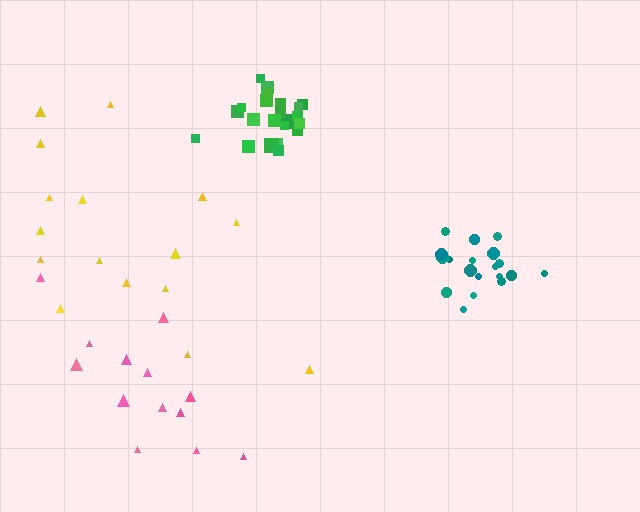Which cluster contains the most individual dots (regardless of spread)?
Green (22).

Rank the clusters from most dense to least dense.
green, teal, pink, yellow.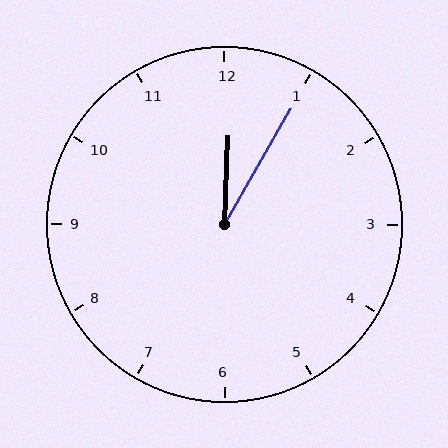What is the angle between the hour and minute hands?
Approximately 28 degrees.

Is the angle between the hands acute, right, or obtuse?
It is acute.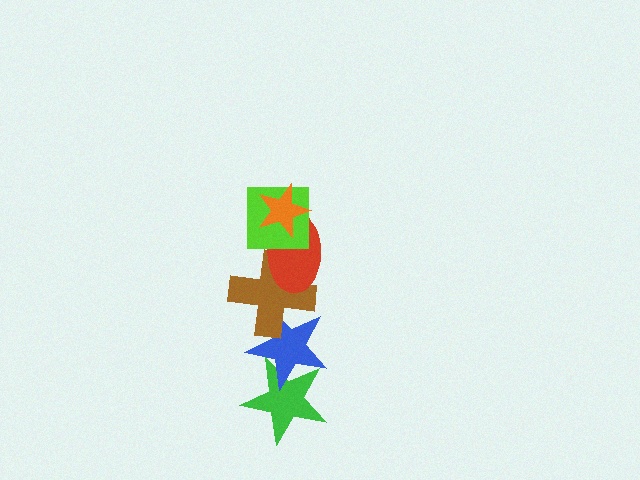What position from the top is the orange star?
The orange star is 1st from the top.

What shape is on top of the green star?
The blue star is on top of the green star.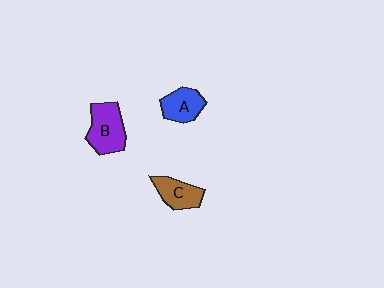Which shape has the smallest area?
Shape C (brown).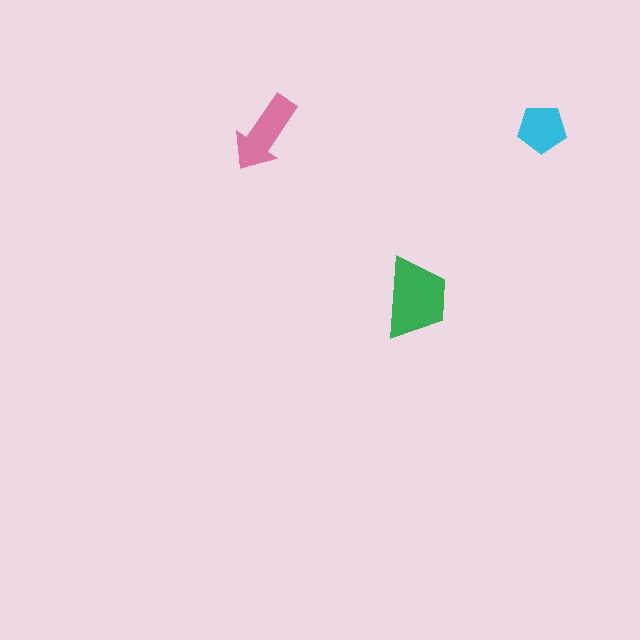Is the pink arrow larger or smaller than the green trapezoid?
Smaller.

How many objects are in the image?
There are 3 objects in the image.